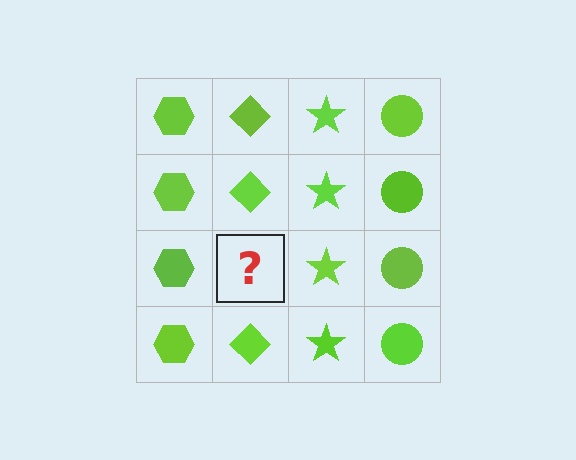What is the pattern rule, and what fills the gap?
The rule is that each column has a consistent shape. The gap should be filled with a lime diamond.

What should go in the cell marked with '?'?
The missing cell should contain a lime diamond.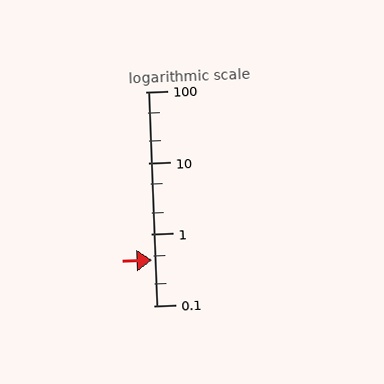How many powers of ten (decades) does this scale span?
The scale spans 3 decades, from 0.1 to 100.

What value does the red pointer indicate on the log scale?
The pointer indicates approximately 0.43.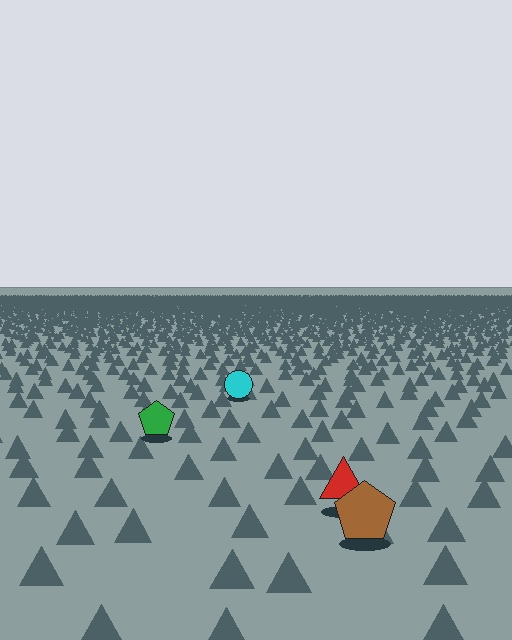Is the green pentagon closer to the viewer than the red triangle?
No. The red triangle is closer — you can tell from the texture gradient: the ground texture is coarser near it.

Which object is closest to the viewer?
The brown pentagon is closest. The texture marks near it are larger and more spread out.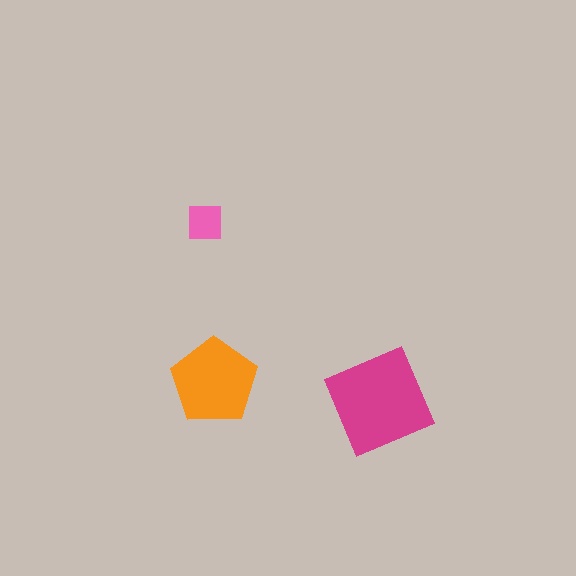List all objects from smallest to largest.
The pink square, the orange pentagon, the magenta diamond.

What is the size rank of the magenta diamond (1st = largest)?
1st.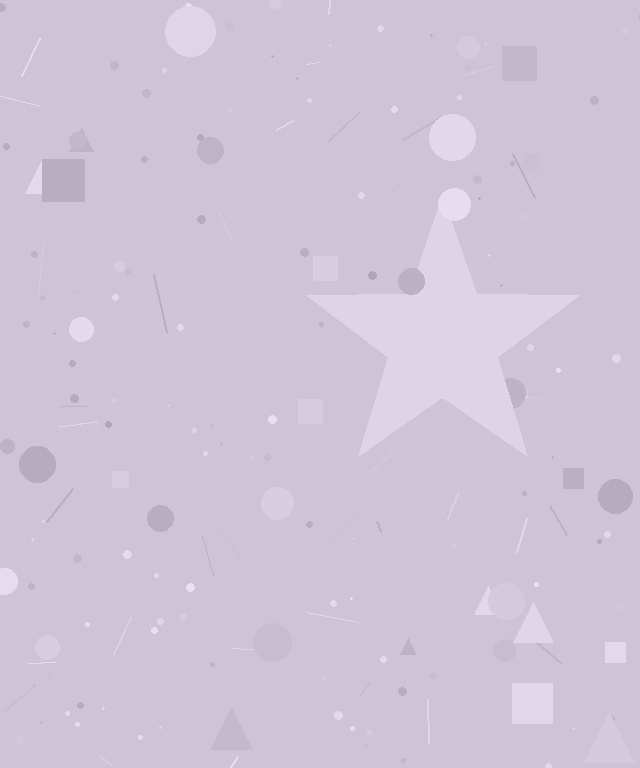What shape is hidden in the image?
A star is hidden in the image.